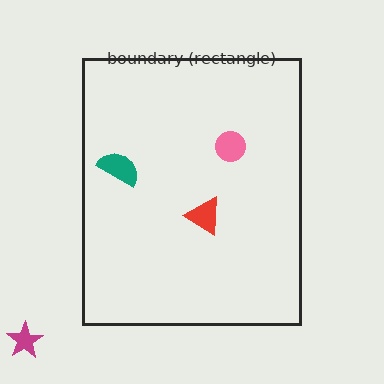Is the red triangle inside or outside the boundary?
Inside.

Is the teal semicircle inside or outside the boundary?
Inside.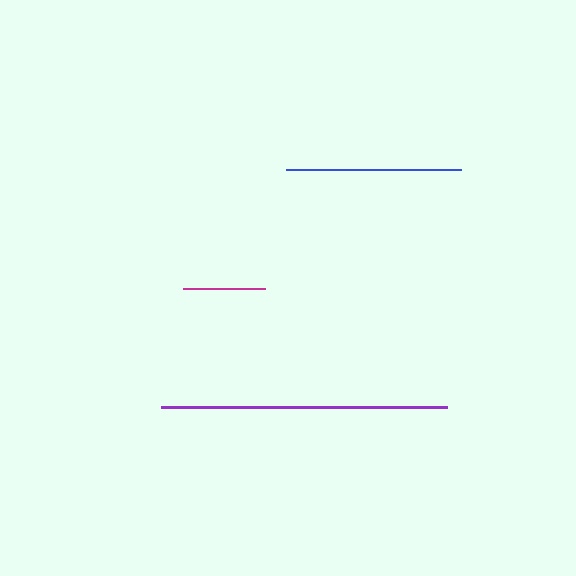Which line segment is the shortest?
The magenta line is the shortest at approximately 83 pixels.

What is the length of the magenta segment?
The magenta segment is approximately 83 pixels long.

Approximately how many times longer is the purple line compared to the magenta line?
The purple line is approximately 3.5 times the length of the magenta line.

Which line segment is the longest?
The purple line is the longest at approximately 287 pixels.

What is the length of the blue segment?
The blue segment is approximately 175 pixels long.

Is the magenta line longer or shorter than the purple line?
The purple line is longer than the magenta line.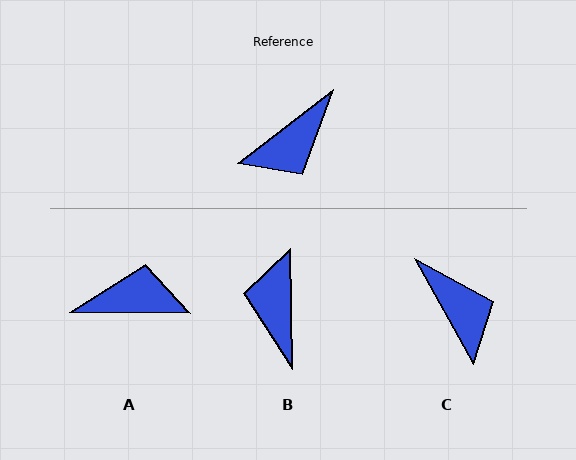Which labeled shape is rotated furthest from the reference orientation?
A, about 142 degrees away.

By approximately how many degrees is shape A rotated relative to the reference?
Approximately 142 degrees counter-clockwise.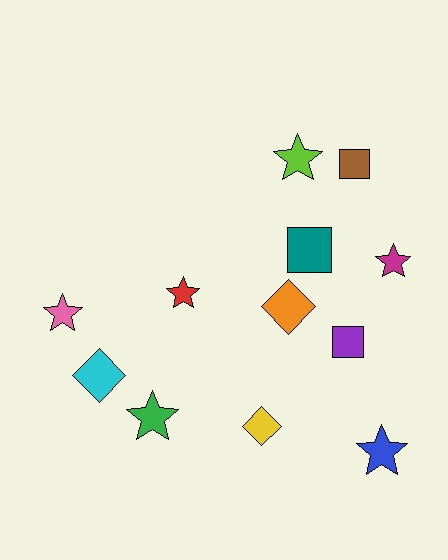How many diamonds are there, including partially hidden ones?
There are 3 diamonds.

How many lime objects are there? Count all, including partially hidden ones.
There is 1 lime object.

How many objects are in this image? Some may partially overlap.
There are 12 objects.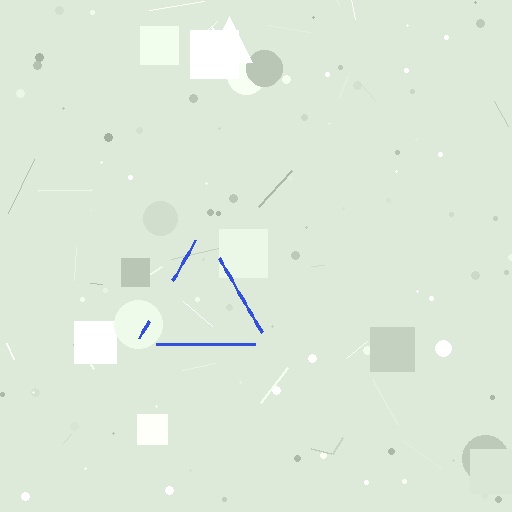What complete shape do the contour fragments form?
The contour fragments form a triangle.